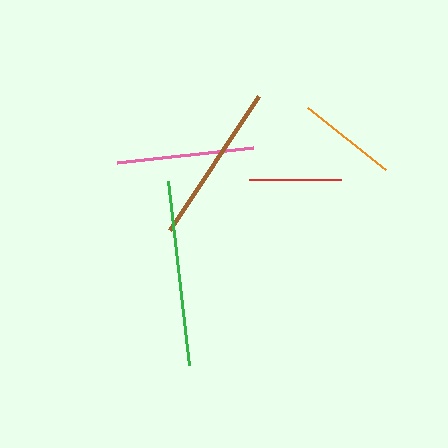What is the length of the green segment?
The green segment is approximately 185 pixels long.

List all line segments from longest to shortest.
From longest to shortest: green, brown, pink, orange, red.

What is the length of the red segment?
The red segment is approximately 91 pixels long.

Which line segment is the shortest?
The red line is the shortest at approximately 91 pixels.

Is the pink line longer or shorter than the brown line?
The brown line is longer than the pink line.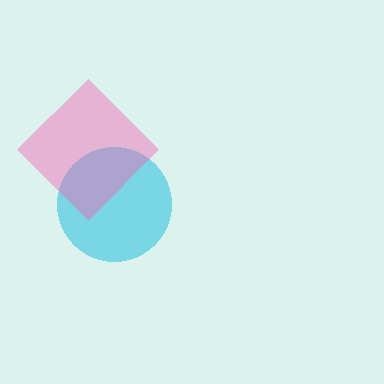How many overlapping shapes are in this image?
There are 2 overlapping shapes in the image.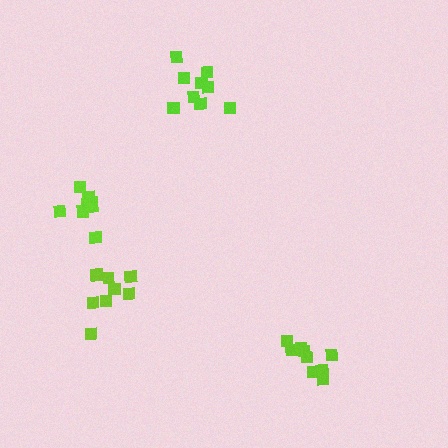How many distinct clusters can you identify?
There are 4 distinct clusters.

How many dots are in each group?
Group 1: 10 dots, Group 2: 9 dots, Group 3: 10 dots, Group 4: 8 dots (37 total).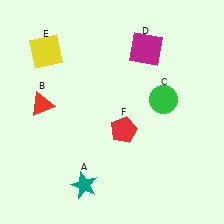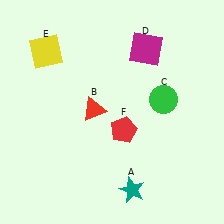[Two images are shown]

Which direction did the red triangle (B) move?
The red triangle (B) moved right.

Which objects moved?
The objects that moved are: the teal star (A), the red triangle (B).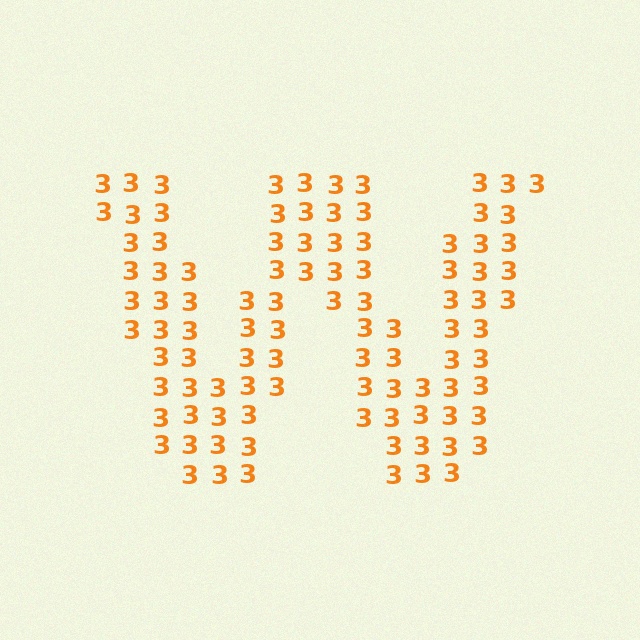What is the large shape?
The large shape is the letter W.